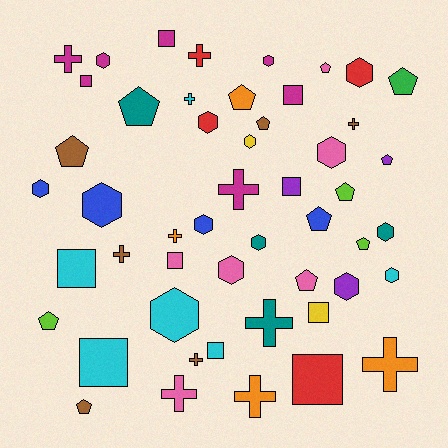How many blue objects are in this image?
There are 4 blue objects.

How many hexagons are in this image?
There are 15 hexagons.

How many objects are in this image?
There are 50 objects.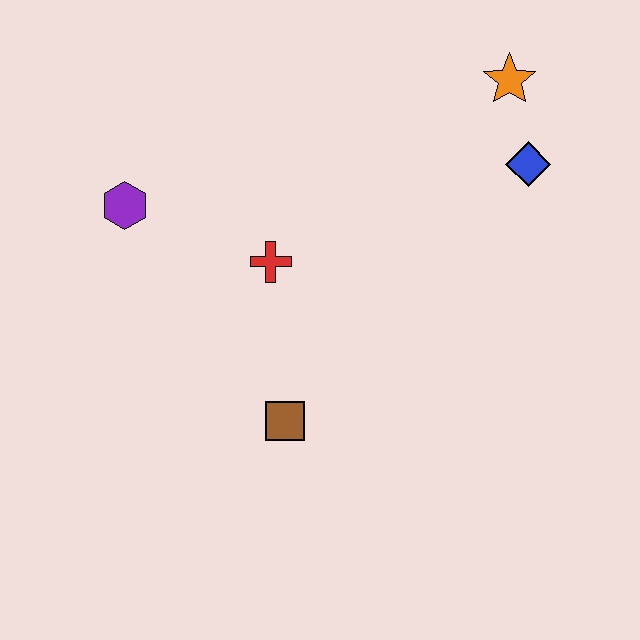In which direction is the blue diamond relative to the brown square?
The blue diamond is above the brown square.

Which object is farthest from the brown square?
The orange star is farthest from the brown square.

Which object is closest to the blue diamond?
The orange star is closest to the blue diamond.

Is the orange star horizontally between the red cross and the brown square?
No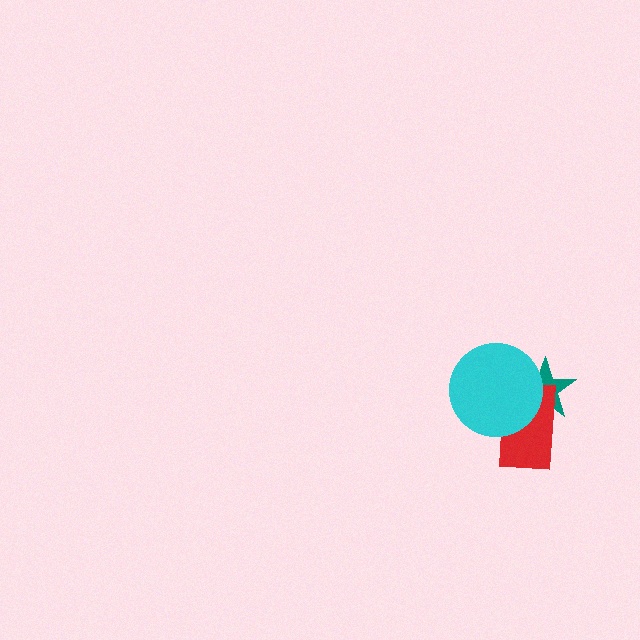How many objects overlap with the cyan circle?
2 objects overlap with the cyan circle.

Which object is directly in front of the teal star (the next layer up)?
The red rectangle is directly in front of the teal star.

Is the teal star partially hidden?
Yes, it is partially covered by another shape.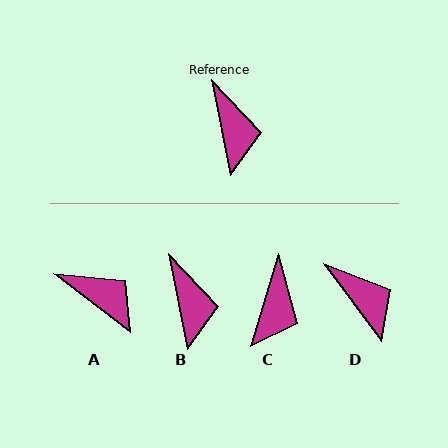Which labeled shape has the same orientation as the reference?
B.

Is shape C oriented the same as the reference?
No, it is off by about 28 degrees.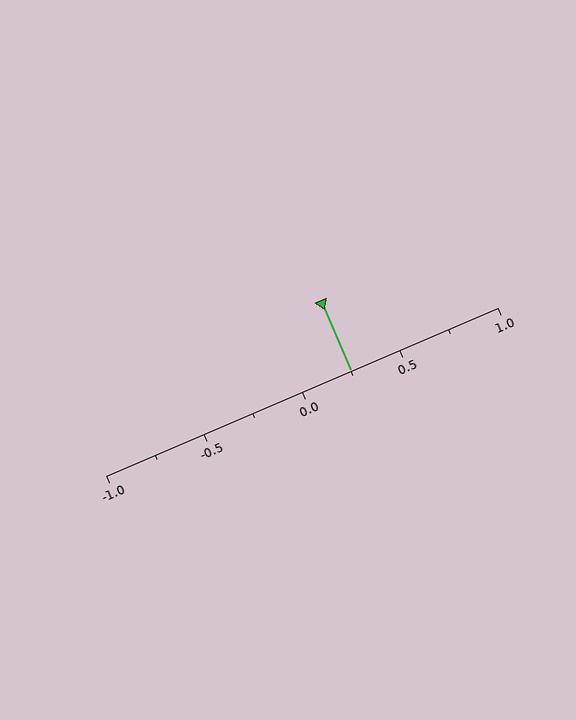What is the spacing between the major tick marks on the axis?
The major ticks are spaced 0.5 apart.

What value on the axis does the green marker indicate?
The marker indicates approximately 0.25.